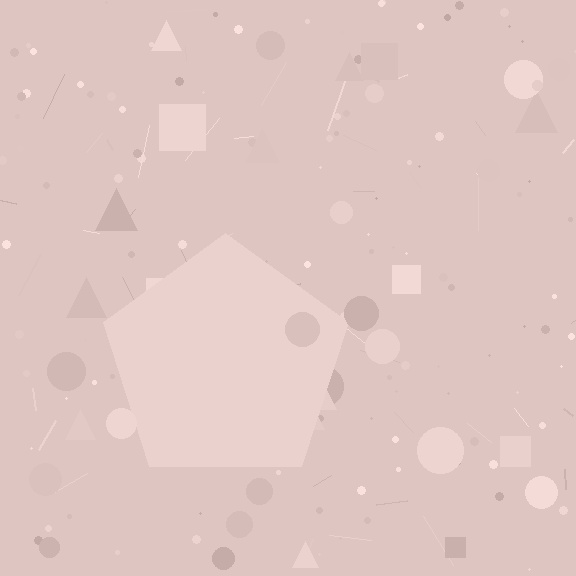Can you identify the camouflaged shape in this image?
The camouflaged shape is a pentagon.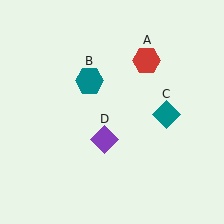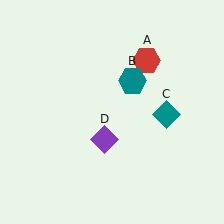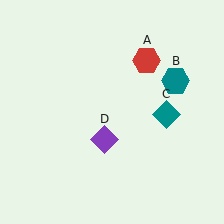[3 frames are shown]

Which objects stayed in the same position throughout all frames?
Red hexagon (object A) and teal diamond (object C) and purple diamond (object D) remained stationary.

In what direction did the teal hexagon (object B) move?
The teal hexagon (object B) moved right.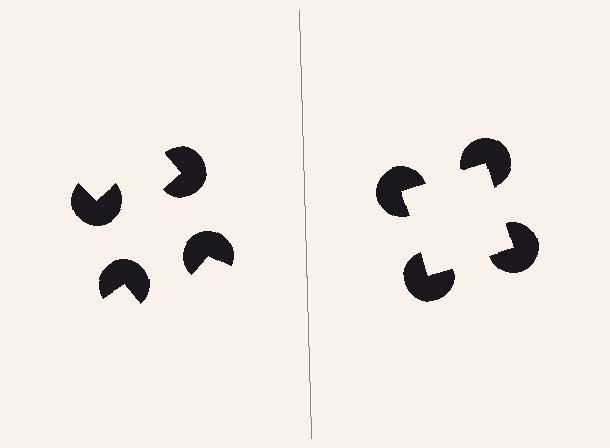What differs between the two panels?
The pac-man discs are positioned identically on both sides; only the wedge orientations differ. On the right they align to a square; on the left they are misaligned.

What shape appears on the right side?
An illusory square.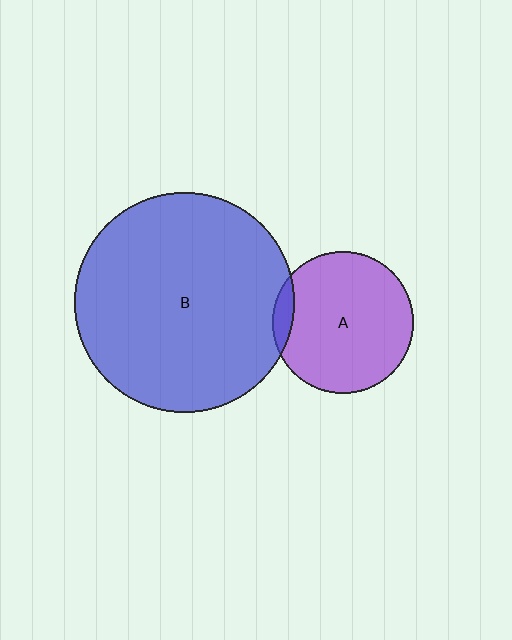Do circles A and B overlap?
Yes.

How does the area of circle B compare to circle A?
Approximately 2.4 times.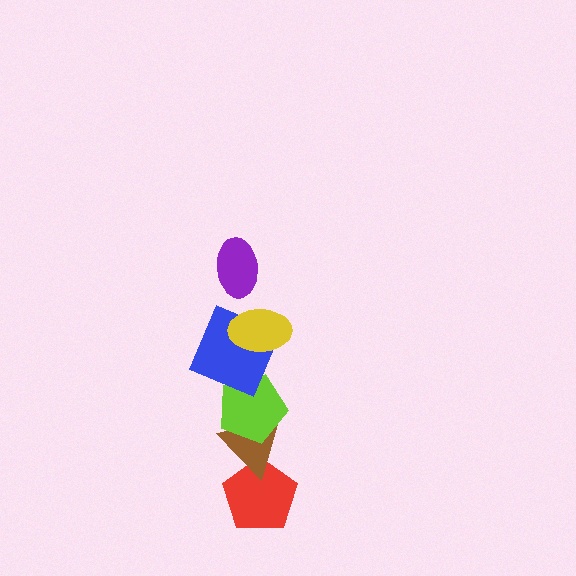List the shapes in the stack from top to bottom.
From top to bottom: the purple ellipse, the yellow ellipse, the blue square, the lime pentagon, the brown triangle, the red pentagon.